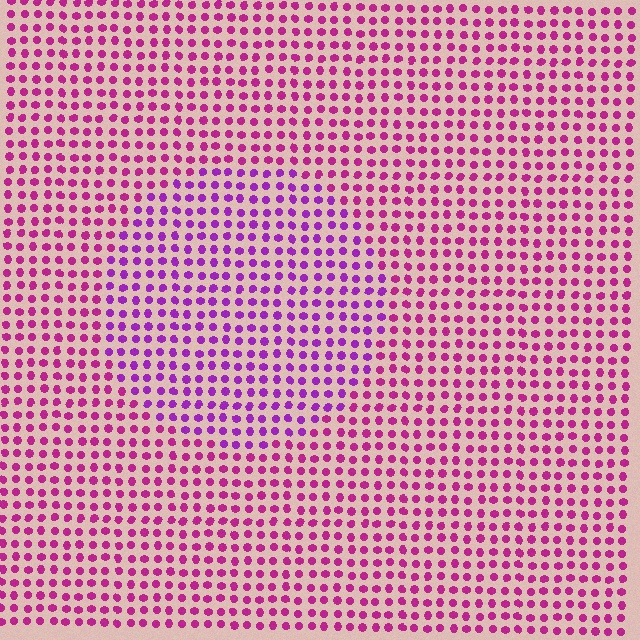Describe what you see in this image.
The image is filled with small magenta elements in a uniform arrangement. A circle-shaped region is visible where the elements are tinted to a slightly different hue, forming a subtle color boundary.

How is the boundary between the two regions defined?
The boundary is defined purely by a slight shift in hue (about 30 degrees). Spacing, size, and orientation are identical on both sides.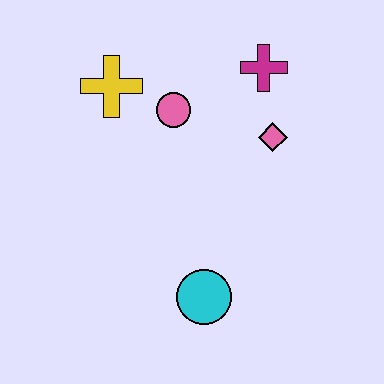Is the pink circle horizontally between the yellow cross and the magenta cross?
Yes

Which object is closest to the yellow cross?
The pink circle is closest to the yellow cross.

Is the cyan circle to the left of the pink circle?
No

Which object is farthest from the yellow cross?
The cyan circle is farthest from the yellow cross.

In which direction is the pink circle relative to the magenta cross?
The pink circle is to the left of the magenta cross.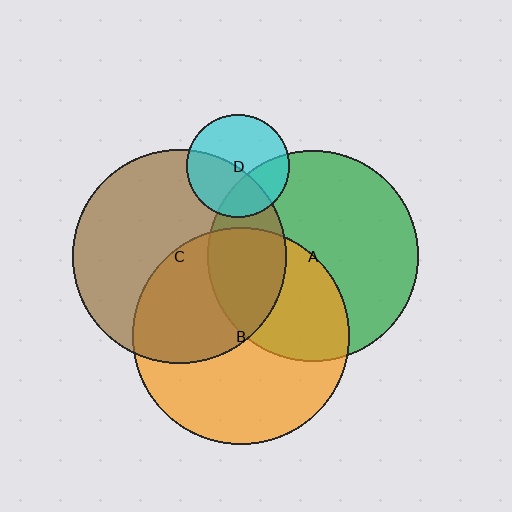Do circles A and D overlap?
Yes.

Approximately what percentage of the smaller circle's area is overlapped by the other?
Approximately 30%.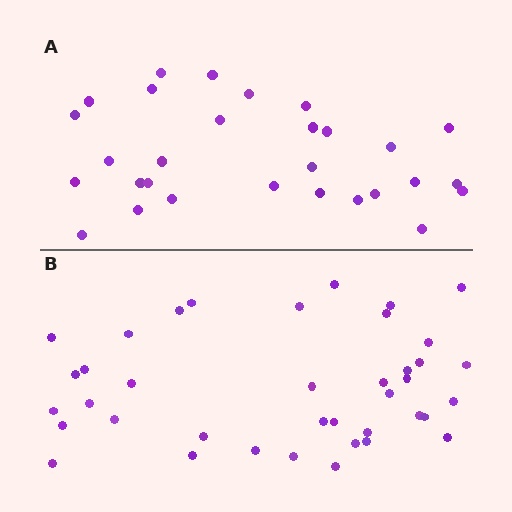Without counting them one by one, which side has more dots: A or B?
Region B (the bottom region) has more dots.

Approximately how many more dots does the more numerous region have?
Region B has roughly 10 or so more dots than region A.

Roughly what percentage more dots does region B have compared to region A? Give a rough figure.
About 35% more.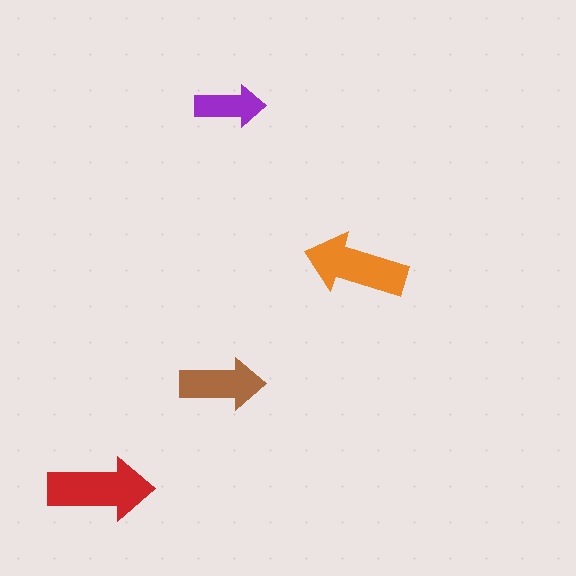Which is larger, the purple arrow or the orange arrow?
The orange one.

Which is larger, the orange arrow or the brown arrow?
The orange one.